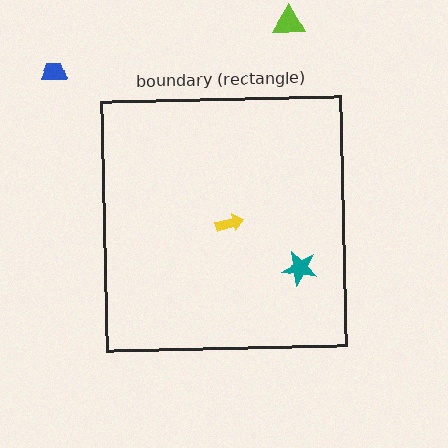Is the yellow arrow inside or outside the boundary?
Inside.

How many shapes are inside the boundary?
2 inside, 2 outside.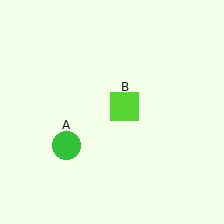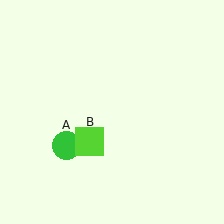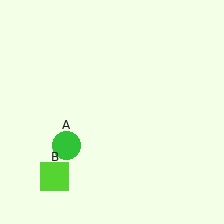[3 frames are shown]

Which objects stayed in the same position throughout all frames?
Green circle (object A) remained stationary.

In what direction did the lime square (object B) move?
The lime square (object B) moved down and to the left.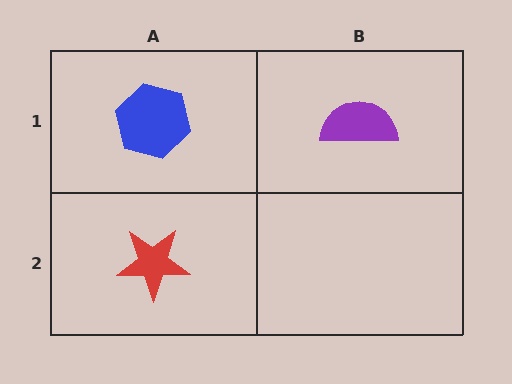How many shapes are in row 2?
1 shape.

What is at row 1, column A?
A blue hexagon.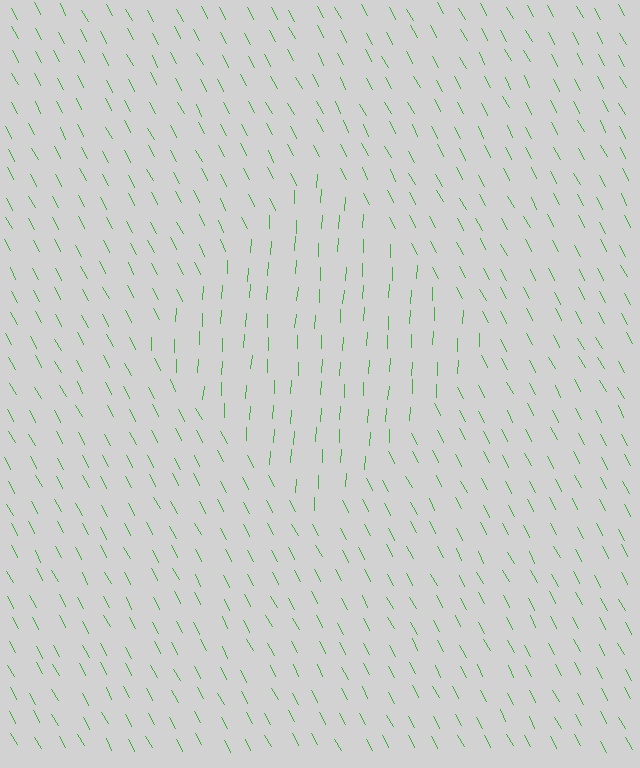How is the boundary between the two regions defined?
The boundary is defined purely by a change in line orientation (approximately 31 degrees difference). All lines are the same color and thickness.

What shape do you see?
I see a diamond.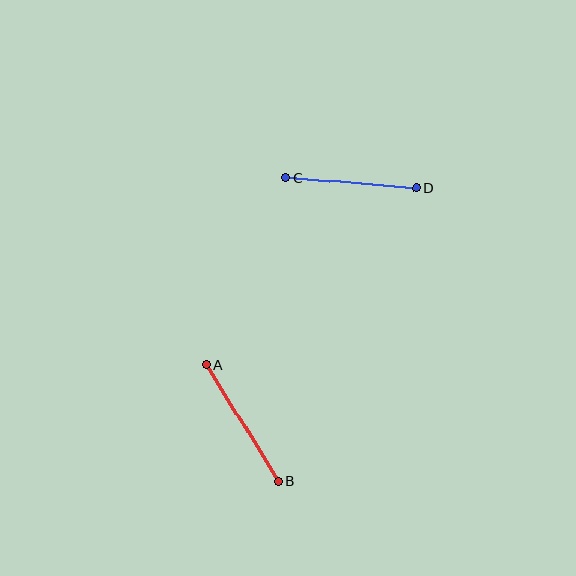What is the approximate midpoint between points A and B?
The midpoint is at approximately (242, 423) pixels.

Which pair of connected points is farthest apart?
Points A and B are farthest apart.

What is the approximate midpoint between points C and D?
The midpoint is at approximately (351, 183) pixels.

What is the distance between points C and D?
The distance is approximately 131 pixels.